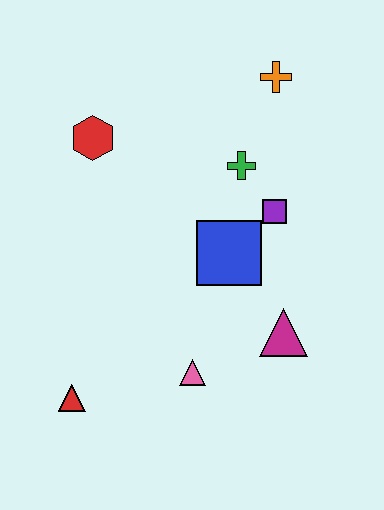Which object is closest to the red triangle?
The pink triangle is closest to the red triangle.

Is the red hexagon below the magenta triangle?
No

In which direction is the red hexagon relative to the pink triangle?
The red hexagon is above the pink triangle.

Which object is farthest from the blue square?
The red triangle is farthest from the blue square.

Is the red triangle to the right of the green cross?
No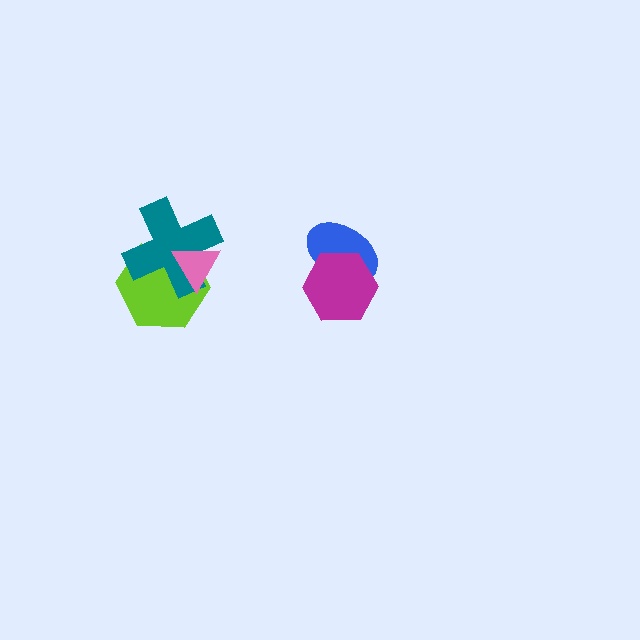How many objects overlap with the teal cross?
2 objects overlap with the teal cross.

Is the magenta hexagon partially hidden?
No, no other shape covers it.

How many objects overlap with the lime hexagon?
2 objects overlap with the lime hexagon.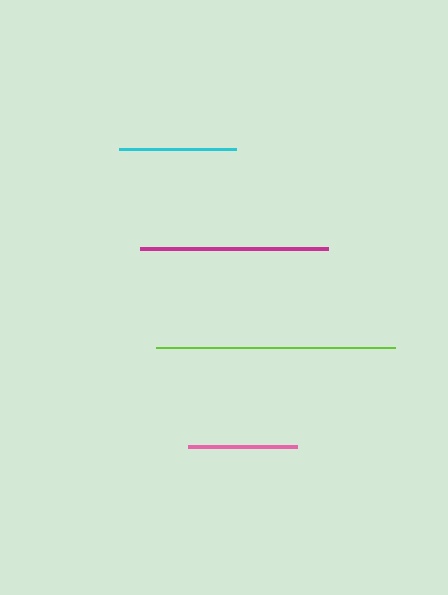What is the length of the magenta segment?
The magenta segment is approximately 188 pixels long.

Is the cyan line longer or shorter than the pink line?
The cyan line is longer than the pink line.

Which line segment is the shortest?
The pink line is the shortest at approximately 109 pixels.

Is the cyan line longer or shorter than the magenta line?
The magenta line is longer than the cyan line.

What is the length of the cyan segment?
The cyan segment is approximately 117 pixels long.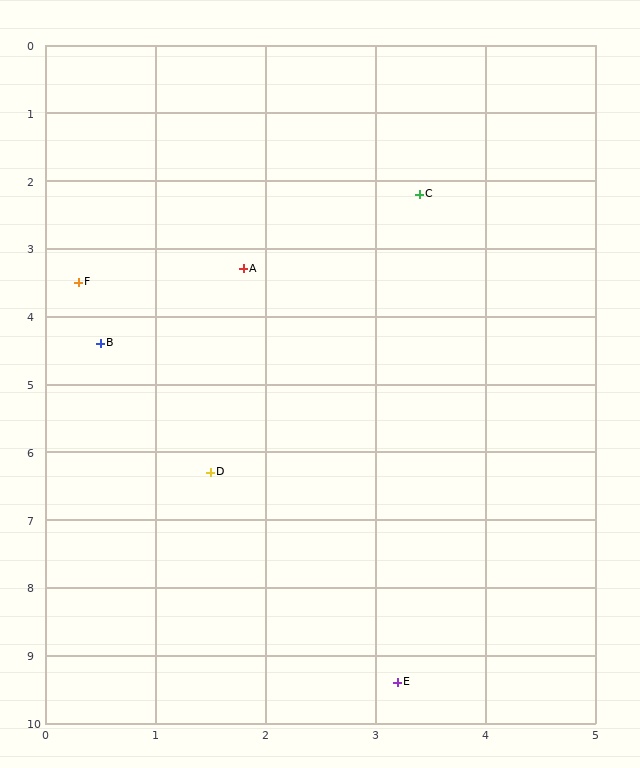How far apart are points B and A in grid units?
Points B and A are about 1.7 grid units apart.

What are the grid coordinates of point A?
Point A is at approximately (1.8, 3.3).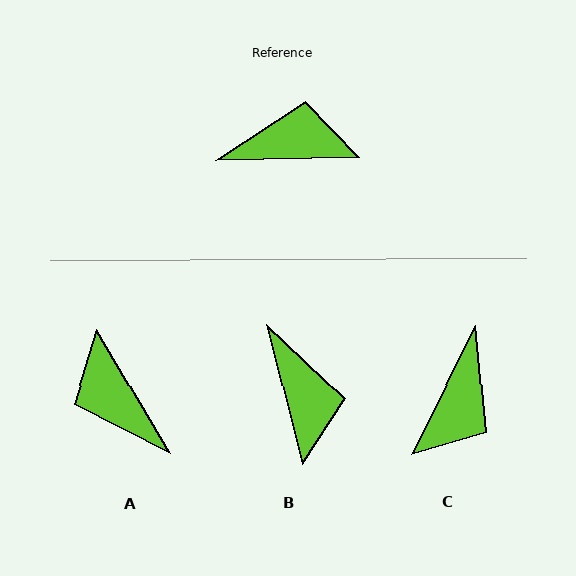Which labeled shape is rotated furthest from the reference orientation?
A, about 119 degrees away.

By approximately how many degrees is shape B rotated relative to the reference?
Approximately 77 degrees clockwise.